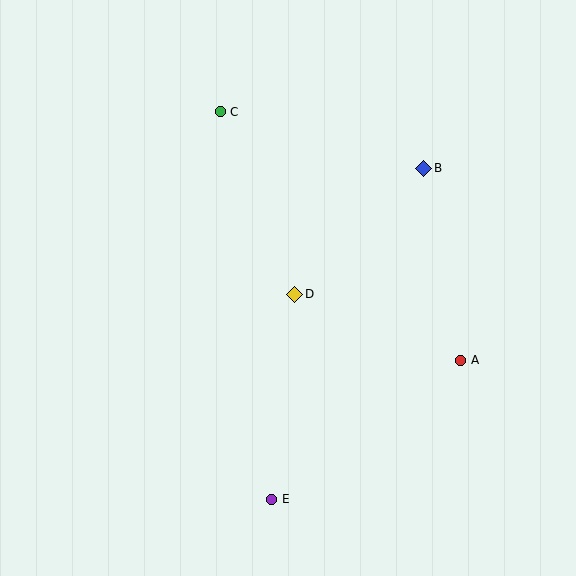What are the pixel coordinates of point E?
Point E is at (272, 499).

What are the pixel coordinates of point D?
Point D is at (295, 294).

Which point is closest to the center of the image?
Point D at (295, 294) is closest to the center.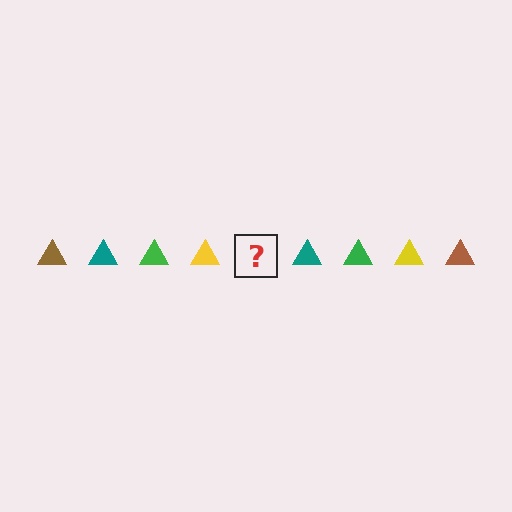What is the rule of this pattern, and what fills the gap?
The rule is that the pattern cycles through brown, teal, green, yellow triangles. The gap should be filled with a brown triangle.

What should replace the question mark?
The question mark should be replaced with a brown triangle.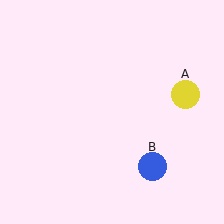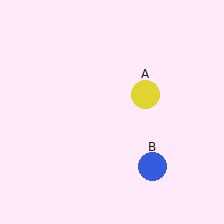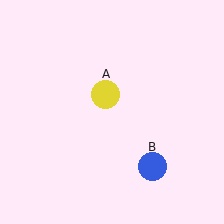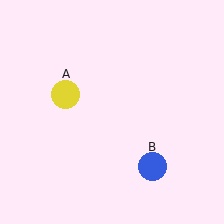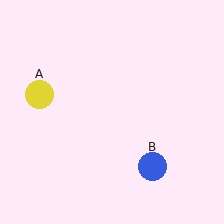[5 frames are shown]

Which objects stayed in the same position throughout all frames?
Blue circle (object B) remained stationary.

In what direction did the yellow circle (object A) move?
The yellow circle (object A) moved left.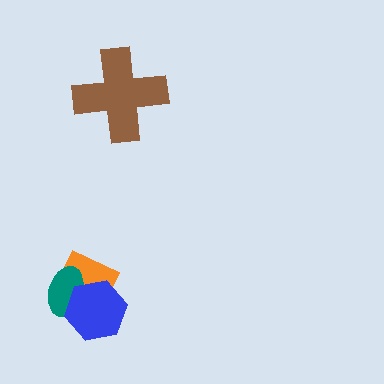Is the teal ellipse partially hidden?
Yes, it is partially covered by another shape.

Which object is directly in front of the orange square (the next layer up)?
The teal ellipse is directly in front of the orange square.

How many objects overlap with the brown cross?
0 objects overlap with the brown cross.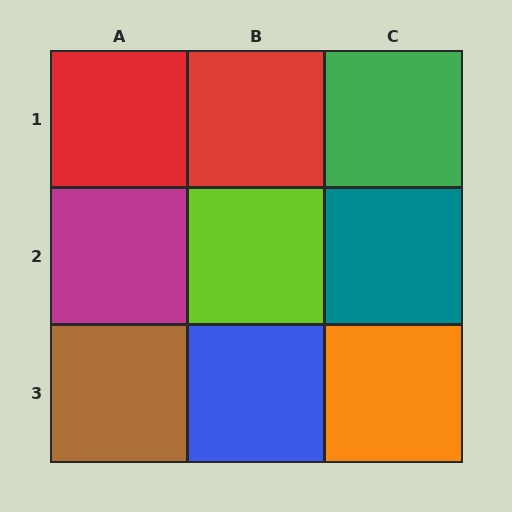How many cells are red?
2 cells are red.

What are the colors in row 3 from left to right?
Brown, blue, orange.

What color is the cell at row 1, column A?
Red.